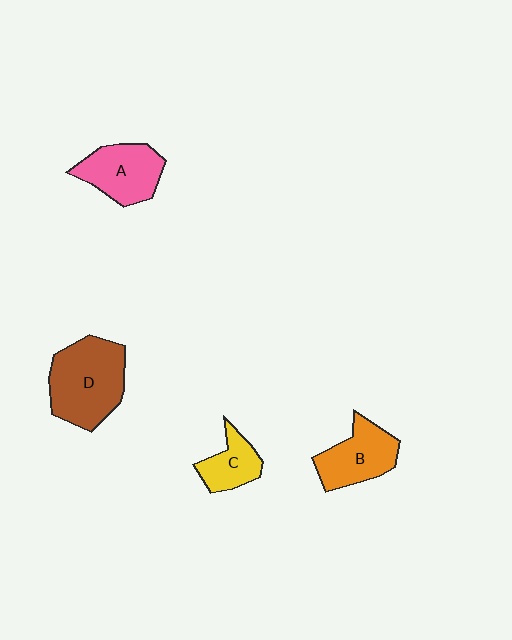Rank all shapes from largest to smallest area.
From largest to smallest: D (brown), A (pink), B (orange), C (yellow).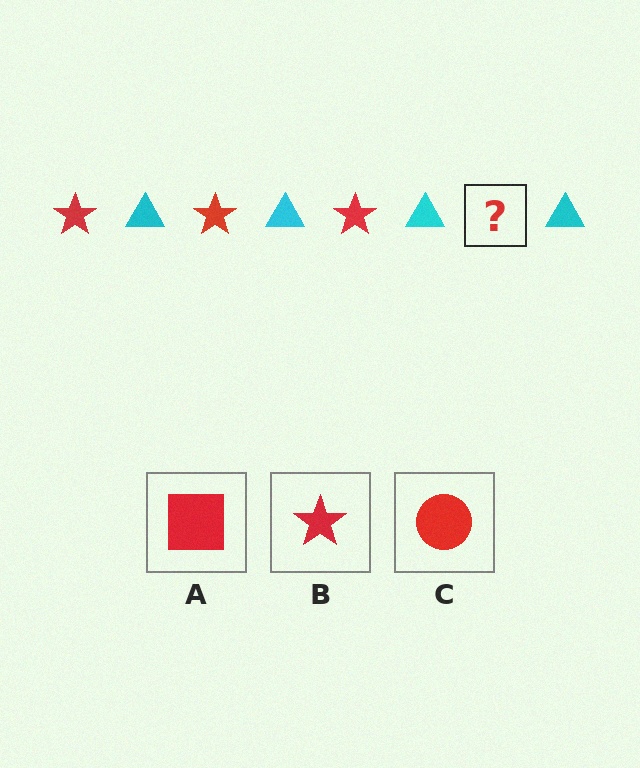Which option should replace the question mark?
Option B.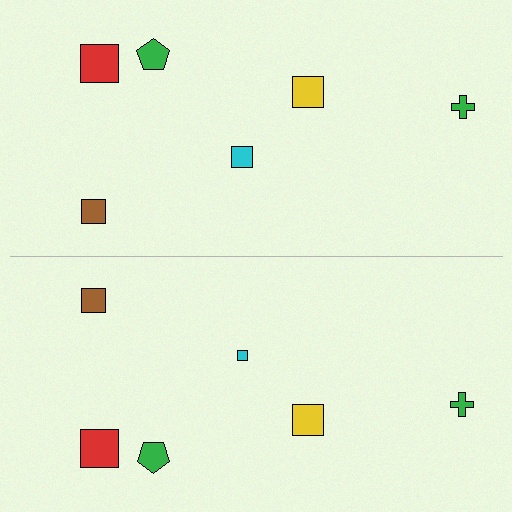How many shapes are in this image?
There are 12 shapes in this image.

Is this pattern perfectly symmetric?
No, the pattern is not perfectly symmetric. The cyan square on the bottom side has a different size than its mirror counterpart.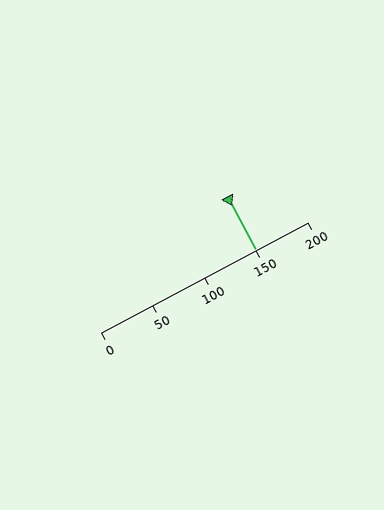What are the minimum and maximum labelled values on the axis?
The axis runs from 0 to 200.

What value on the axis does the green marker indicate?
The marker indicates approximately 150.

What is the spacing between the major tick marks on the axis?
The major ticks are spaced 50 apart.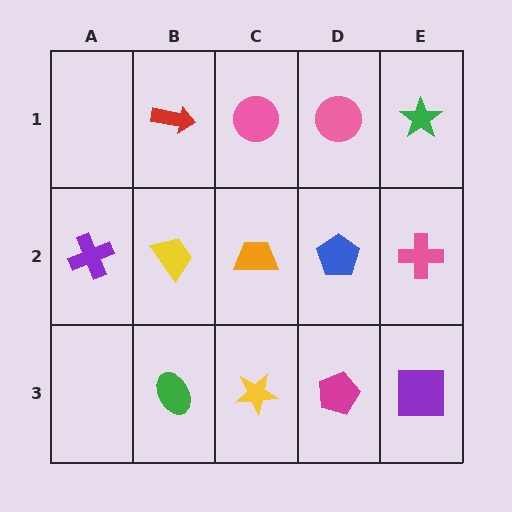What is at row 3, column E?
A purple square.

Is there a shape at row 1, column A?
No, that cell is empty.